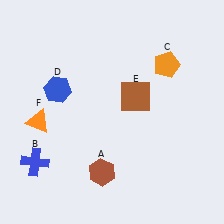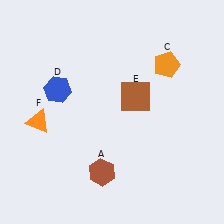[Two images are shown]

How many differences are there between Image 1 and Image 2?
There is 1 difference between the two images.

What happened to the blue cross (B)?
The blue cross (B) was removed in Image 2. It was in the bottom-left area of Image 1.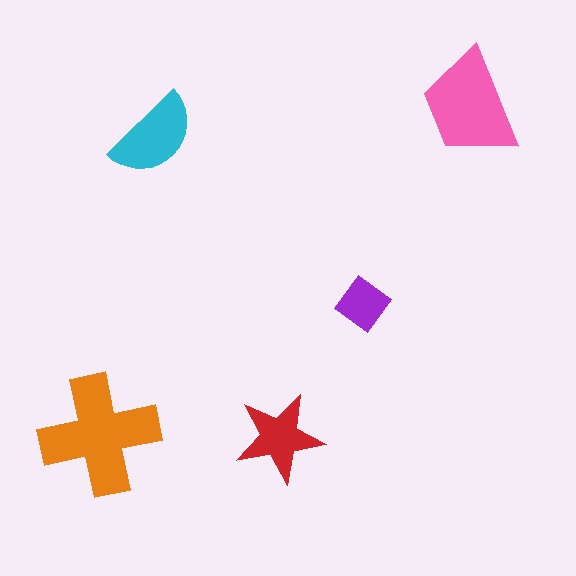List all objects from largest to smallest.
The orange cross, the pink trapezoid, the cyan semicircle, the red star, the purple diamond.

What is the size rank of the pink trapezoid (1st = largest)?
2nd.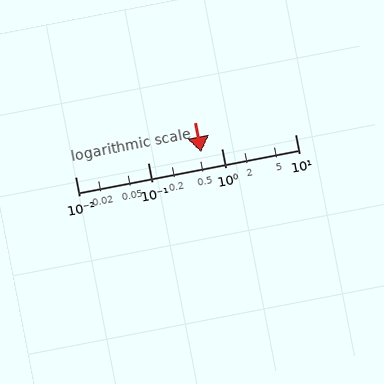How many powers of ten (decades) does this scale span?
The scale spans 3 decades, from 0.01 to 10.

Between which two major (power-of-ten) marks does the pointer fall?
The pointer is between 0.1 and 1.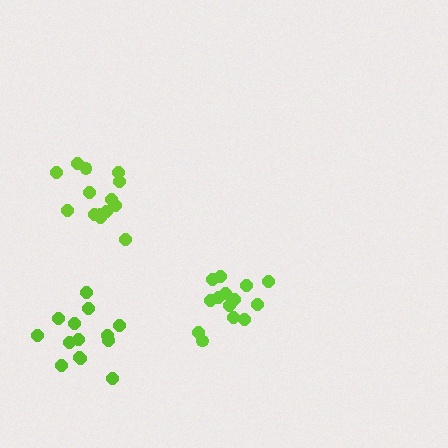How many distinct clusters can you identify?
There are 3 distinct clusters.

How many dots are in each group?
Group 1: 14 dots, Group 2: 14 dots, Group 3: 14 dots (42 total).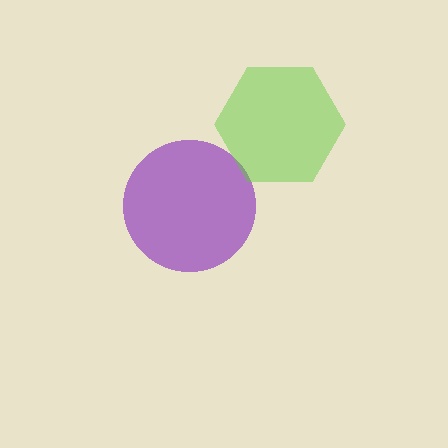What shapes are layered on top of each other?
The layered shapes are: a purple circle, a lime hexagon.